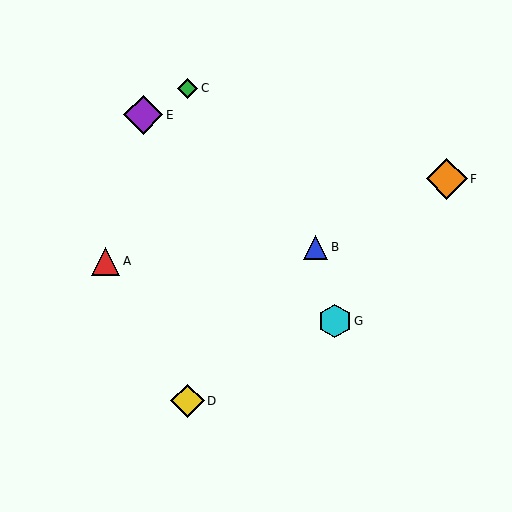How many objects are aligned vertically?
2 objects (C, D) are aligned vertically.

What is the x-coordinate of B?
Object B is at x≈316.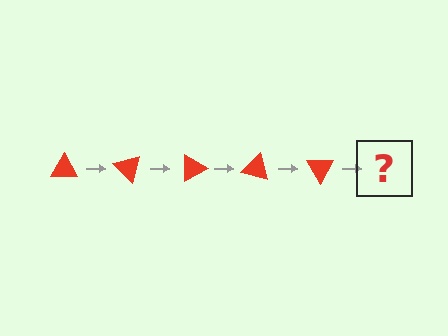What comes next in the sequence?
The next element should be a red triangle rotated 225 degrees.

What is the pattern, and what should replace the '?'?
The pattern is that the triangle rotates 45 degrees each step. The '?' should be a red triangle rotated 225 degrees.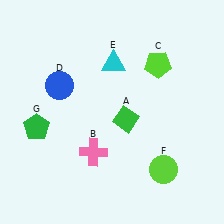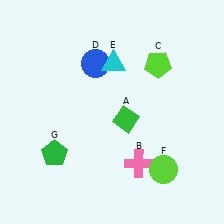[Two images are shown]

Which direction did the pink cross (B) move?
The pink cross (B) moved right.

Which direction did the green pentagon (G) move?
The green pentagon (G) moved down.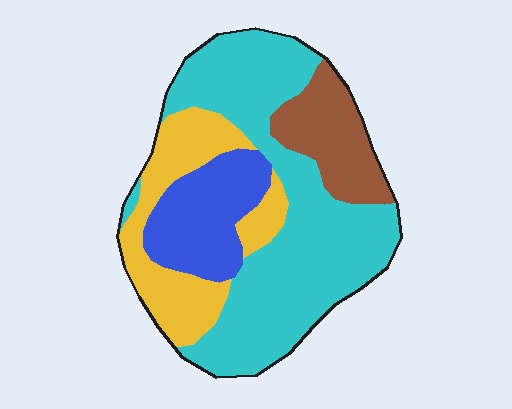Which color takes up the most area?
Cyan, at roughly 50%.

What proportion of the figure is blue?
Blue takes up about one sixth (1/6) of the figure.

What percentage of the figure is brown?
Brown covers 13% of the figure.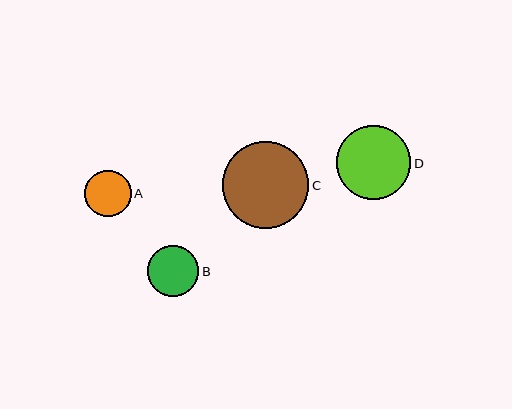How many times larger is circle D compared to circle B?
Circle D is approximately 1.4 times the size of circle B.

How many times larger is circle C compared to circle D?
Circle C is approximately 1.2 times the size of circle D.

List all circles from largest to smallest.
From largest to smallest: C, D, B, A.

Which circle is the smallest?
Circle A is the smallest with a size of approximately 46 pixels.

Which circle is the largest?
Circle C is the largest with a size of approximately 87 pixels.